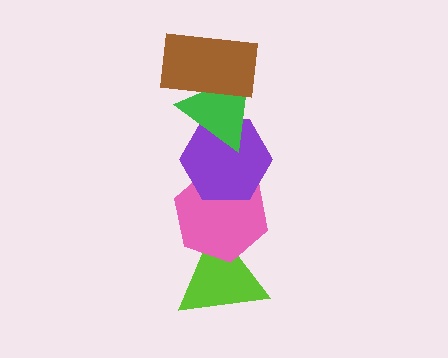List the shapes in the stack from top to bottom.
From top to bottom: the brown rectangle, the green triangle, the purple hexagon, the pink hexagon, the lime triangle.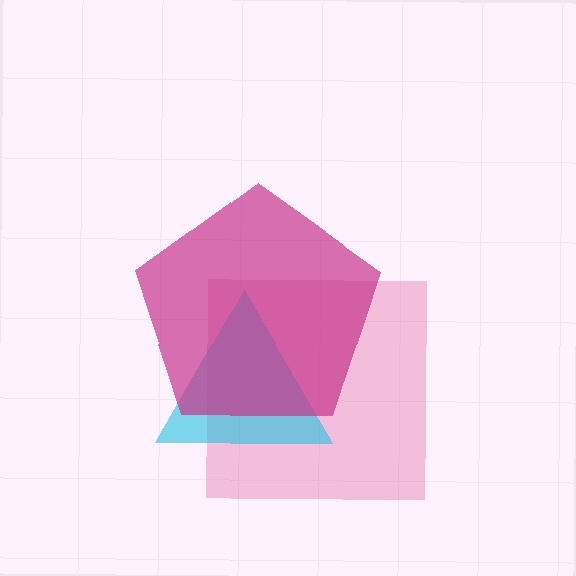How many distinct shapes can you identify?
There are 3 distinct shapes: a pink square, a cyan triangle, a magenta pentagon.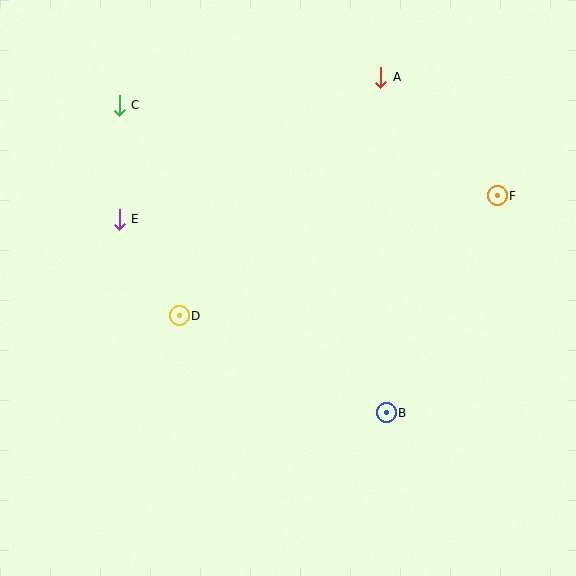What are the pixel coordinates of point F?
Point F is at (497, 196).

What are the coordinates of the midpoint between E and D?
The midpoint between E and D is at (149, 267).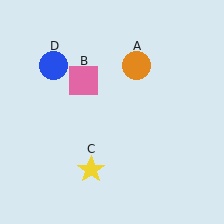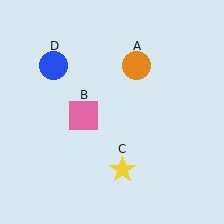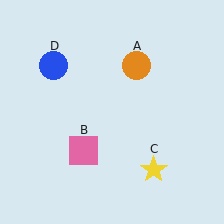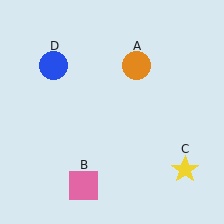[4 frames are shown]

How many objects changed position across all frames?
2 objects changed position: pink square (object B), yellow star (object C).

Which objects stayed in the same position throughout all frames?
Orange circle (object A) and blue circle (object D) remained stationary.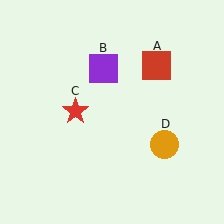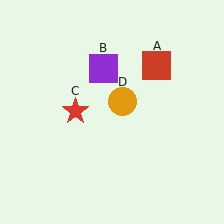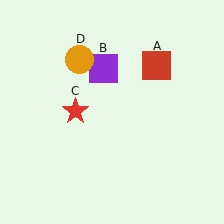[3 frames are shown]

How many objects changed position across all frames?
1 object changed position: orange circle (object D).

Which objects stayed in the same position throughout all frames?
Red square (object A) and purple square (object B) and red star (object C) remained stationary.